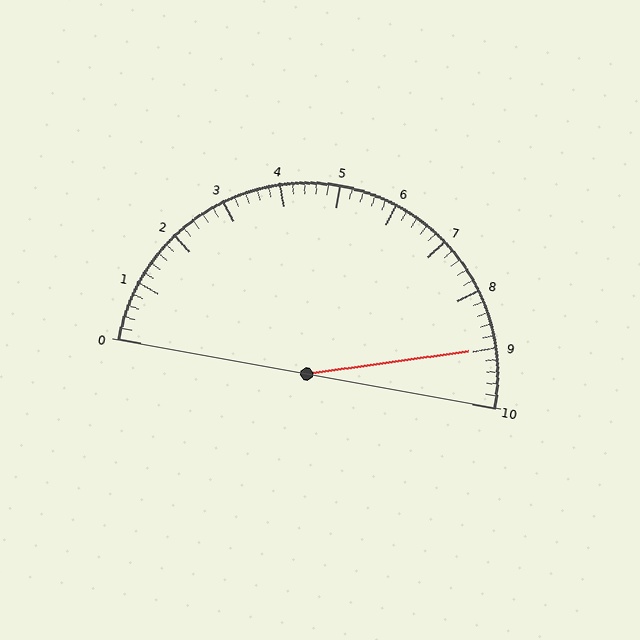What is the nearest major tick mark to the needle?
The nearest major tick mark is 9.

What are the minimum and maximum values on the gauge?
The gauge ranges from 0 to 10.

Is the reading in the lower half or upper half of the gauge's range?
The reading is in the upper half of the range (0 to 10).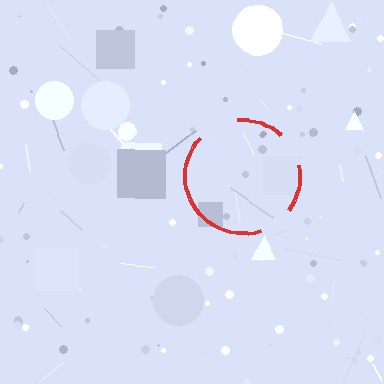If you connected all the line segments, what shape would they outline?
They would outline a circle.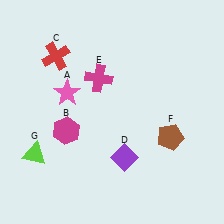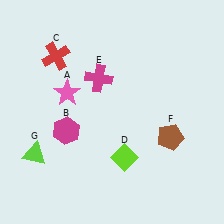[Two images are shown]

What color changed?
The diamond (D) changed from purple in Image 1 to lime in Image 2.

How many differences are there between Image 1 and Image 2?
There is 1 difference between the two images.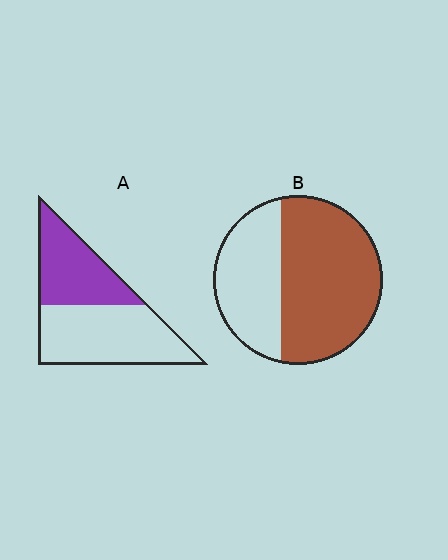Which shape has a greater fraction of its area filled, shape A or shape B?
Shape B.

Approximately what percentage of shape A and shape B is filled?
A is approximately 40% and B is approximately 65%.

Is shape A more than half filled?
No.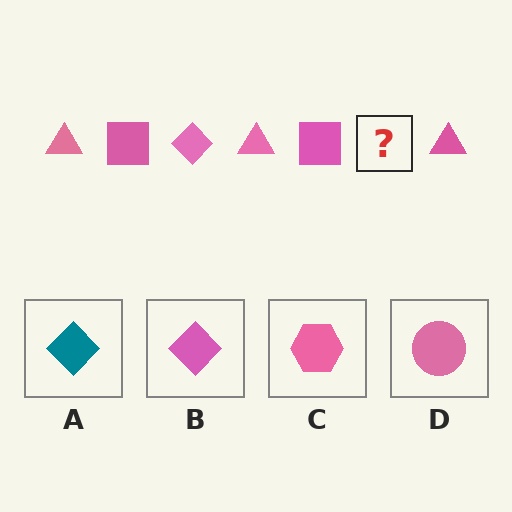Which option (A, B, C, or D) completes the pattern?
B.